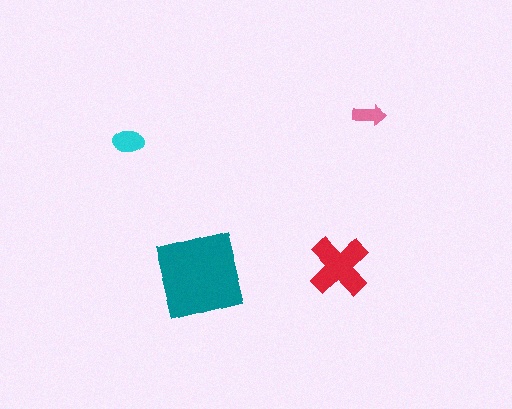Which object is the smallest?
The pink arrow.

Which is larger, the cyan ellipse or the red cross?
The red cross.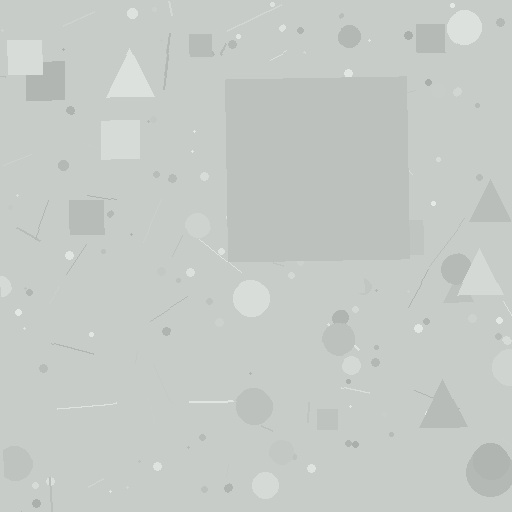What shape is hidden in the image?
A square is hidden in the image.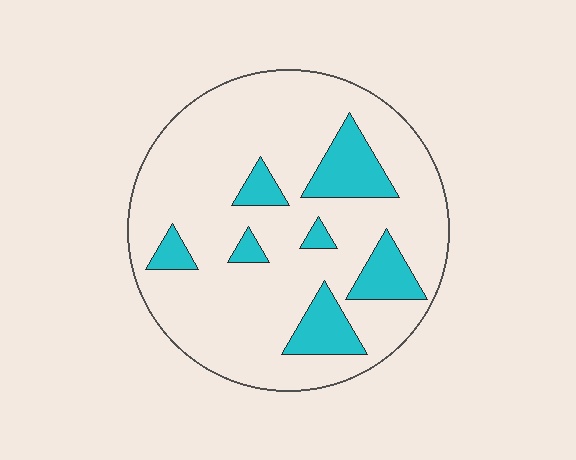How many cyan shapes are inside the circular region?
7.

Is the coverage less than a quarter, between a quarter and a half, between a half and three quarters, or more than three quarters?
Less than a quarter.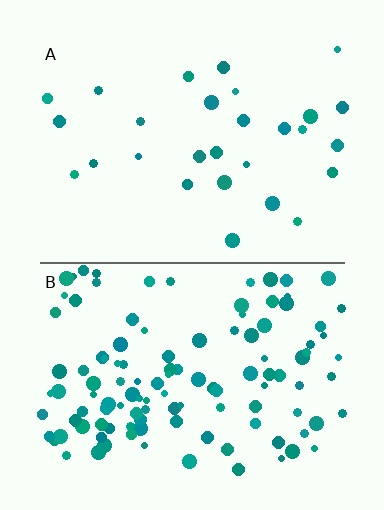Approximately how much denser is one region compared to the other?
Approximately 4.2× — region B over region A.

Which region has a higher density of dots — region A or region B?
B (the bottom).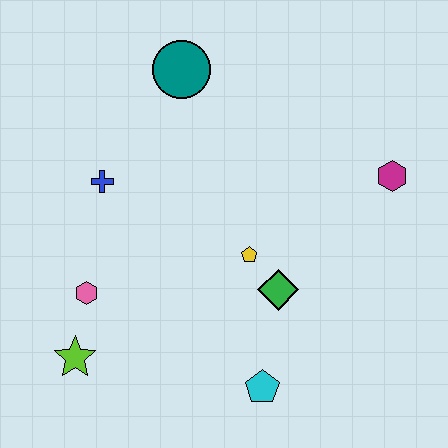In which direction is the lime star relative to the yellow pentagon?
The lime star is to the left of the yellow pentagon.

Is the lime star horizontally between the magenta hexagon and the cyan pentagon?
No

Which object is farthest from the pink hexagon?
The magenta hexagon is farthest from the pink hexagon.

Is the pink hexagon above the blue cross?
No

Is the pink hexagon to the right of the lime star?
Yes